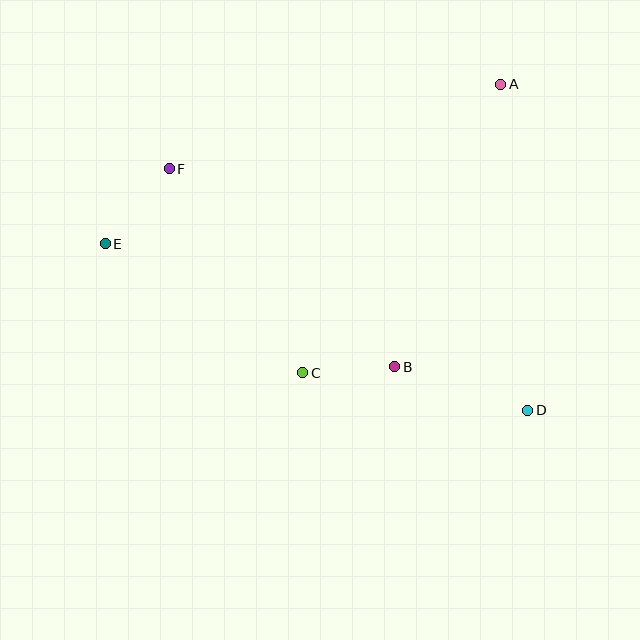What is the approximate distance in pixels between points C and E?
The distance between C and E is approximately 236 pixels.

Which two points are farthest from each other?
Points D and E are farthest from each other.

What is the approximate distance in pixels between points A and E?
The distance between A and E is approximately 427 pixels.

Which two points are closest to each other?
Points B and C are closest to each other.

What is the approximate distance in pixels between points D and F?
The distance between D and F is approximately 432 pixels.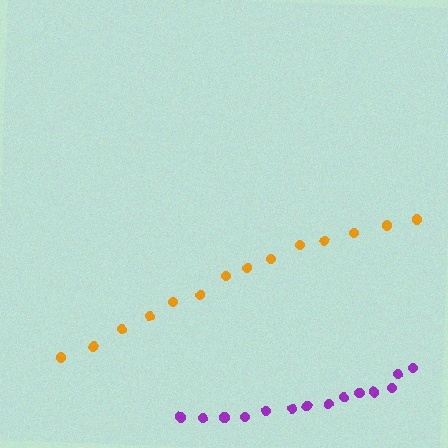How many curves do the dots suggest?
There are 2 distinct paths.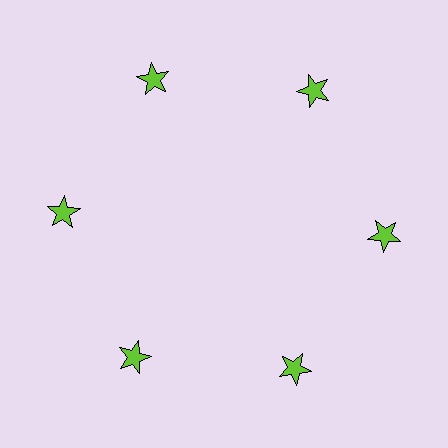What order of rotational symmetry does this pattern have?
This pattern has 6-fold rotational symmetry.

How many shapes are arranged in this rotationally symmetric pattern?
There are 6 shapes, arranged in 6 groups of 1.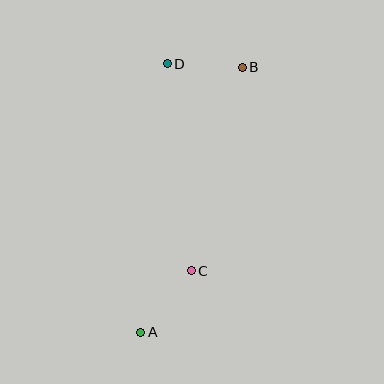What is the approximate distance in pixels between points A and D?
The distance between A and D is approximately 270 pixels.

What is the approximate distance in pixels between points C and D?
The distance between C and D is approximately 209 pixels.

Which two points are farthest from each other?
Points A and B are farthest from each other.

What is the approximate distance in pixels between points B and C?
The distance between B and C is approximately 210 pixels.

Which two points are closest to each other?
Points B and D are closest to each other.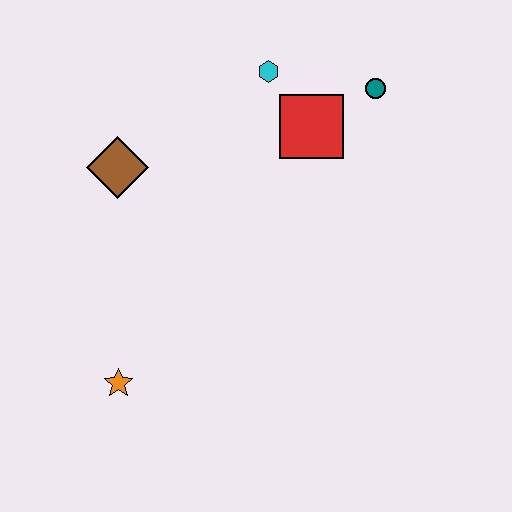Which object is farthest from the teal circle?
The orange star is farthest from the teal circle.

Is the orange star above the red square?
No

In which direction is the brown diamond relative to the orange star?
The brown diamond is above the orange star.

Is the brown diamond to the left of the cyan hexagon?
Yes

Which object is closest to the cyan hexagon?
The red square is closest to the cyan hexagon.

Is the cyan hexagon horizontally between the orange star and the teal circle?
Yes